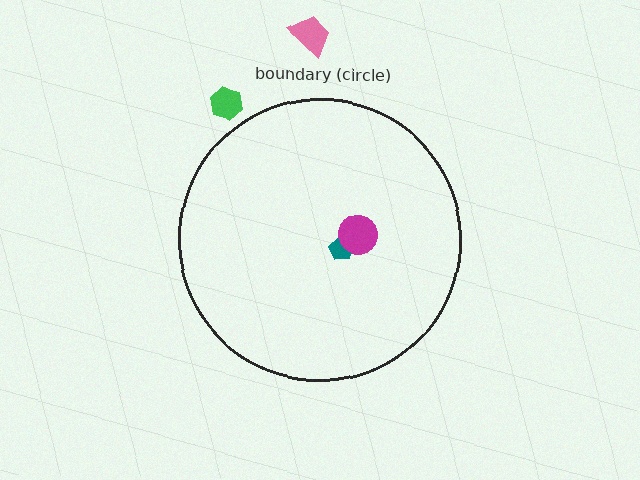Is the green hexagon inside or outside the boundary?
Outside.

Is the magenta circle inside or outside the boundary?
Inside.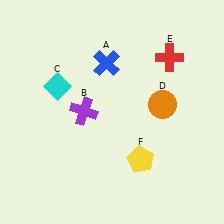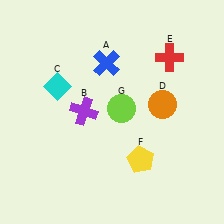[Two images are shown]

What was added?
A lime circle (G) was added in Image 2.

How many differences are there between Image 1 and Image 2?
There is 1 difference between the two images.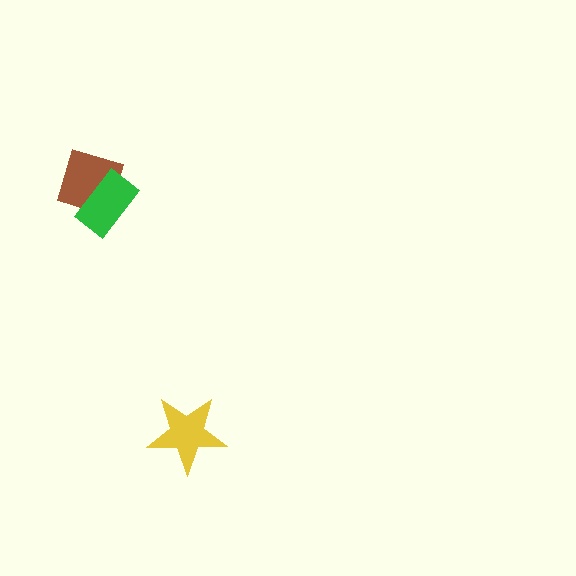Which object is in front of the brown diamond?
The green rectangle is in front of the brown diamond.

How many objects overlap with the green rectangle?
1 object overlaps with the green rectangle.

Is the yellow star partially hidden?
No, no other shape covers it.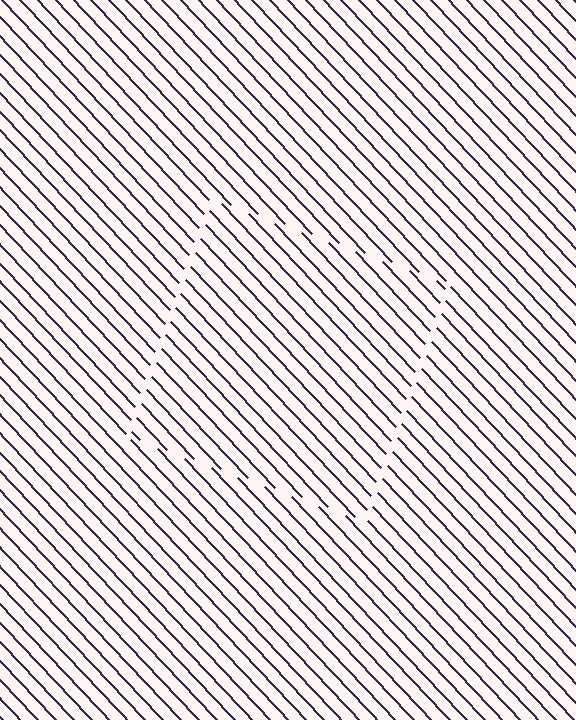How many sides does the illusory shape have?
4 sides — the line-ends trace a square.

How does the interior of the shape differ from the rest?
The interior of the shape contains the same grating, shifted by half a period — the contour is defined by the phase discontinuity where line-ends from the inner and outer gratings abut.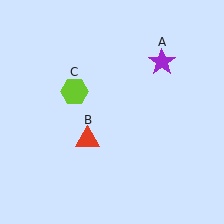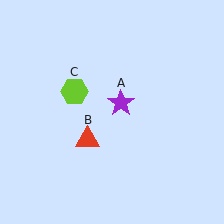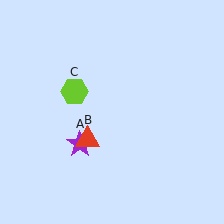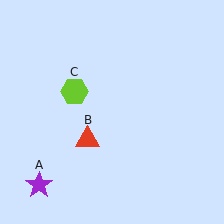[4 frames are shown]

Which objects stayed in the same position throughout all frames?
Red triangle (object B) and lime hexagon (object C) remained stationary.